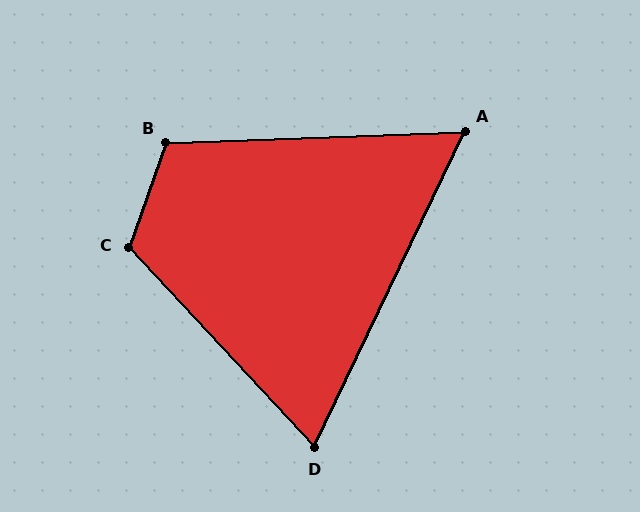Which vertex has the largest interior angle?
C, at approximately 118 degrees.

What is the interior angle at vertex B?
Approximately 112 degrees (obtuse).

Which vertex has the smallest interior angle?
A, at approximately 62 degrees.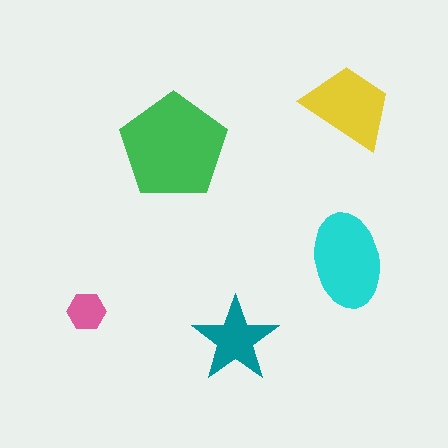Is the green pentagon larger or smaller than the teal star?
Larger.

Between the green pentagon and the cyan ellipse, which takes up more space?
The green pentagon.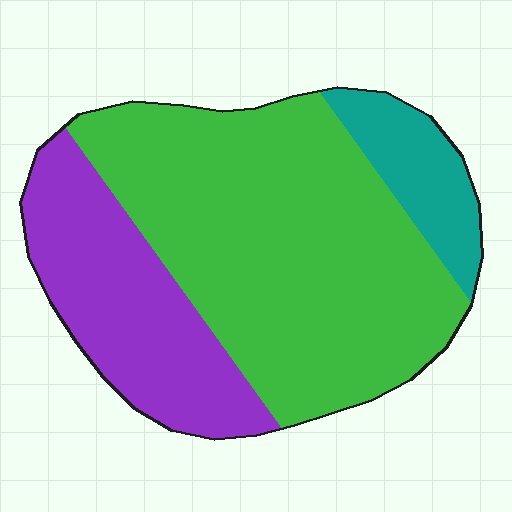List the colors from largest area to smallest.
From largest to smallest: green, purple, teal.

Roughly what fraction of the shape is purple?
Purple covers 28% of the shape.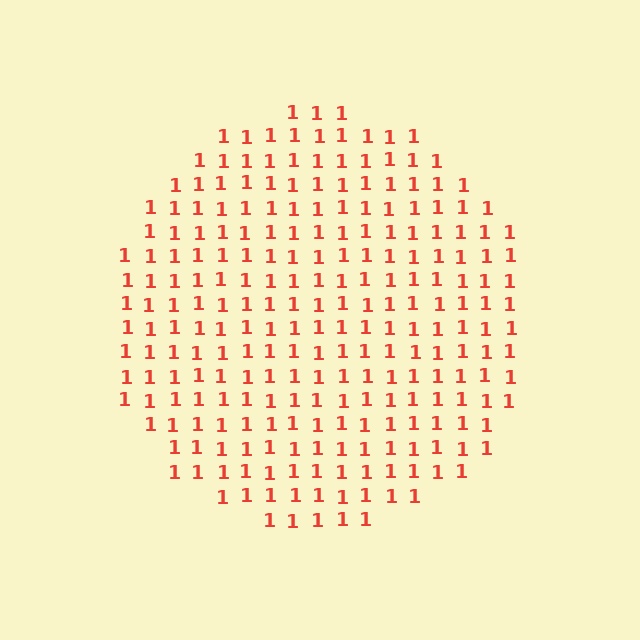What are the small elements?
The small elements are digit 1's.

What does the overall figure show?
The overall figure shows a circle.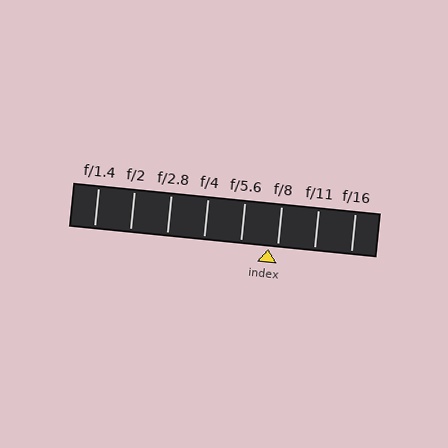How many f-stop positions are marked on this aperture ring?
There are 8 f-stop positions marked.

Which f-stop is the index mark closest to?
The index mark is closest to f/8.